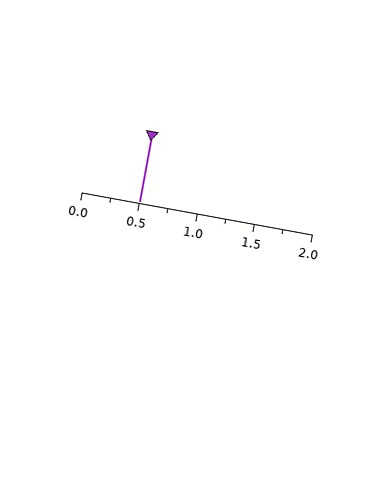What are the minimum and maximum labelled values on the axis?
The axis runs from 0.0 to 2.0.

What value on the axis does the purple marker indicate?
The marker indicates approximately 0.5.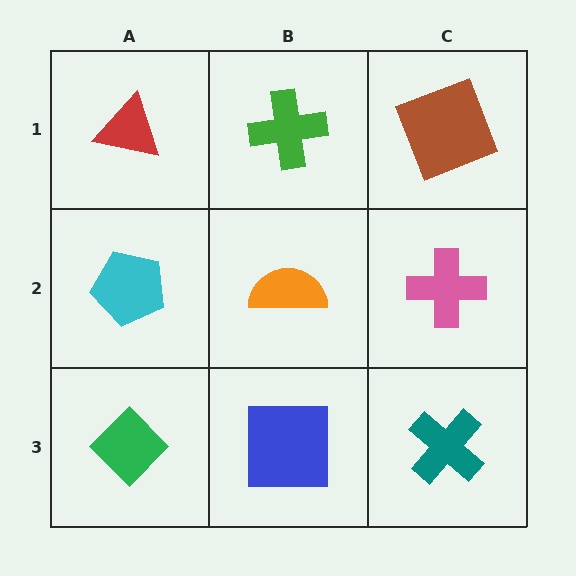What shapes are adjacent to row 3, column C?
A pink cross (row 2, column C), a blue square (row 3, column B).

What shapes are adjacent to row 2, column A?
A red triangle (row 1, column A), a green diamond (row 3, column A), an orange semicircle (row 2, column B).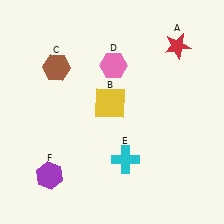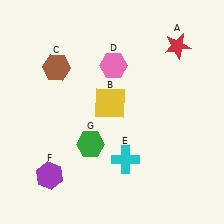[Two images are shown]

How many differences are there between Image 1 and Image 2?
There is 1 difference between the two images.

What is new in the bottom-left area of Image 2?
A green hexagon (G) was added in the bottom-left area of Image 2.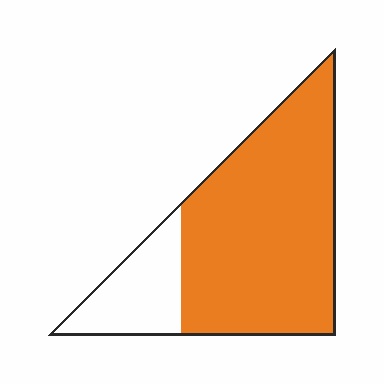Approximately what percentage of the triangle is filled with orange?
Approximately 80%.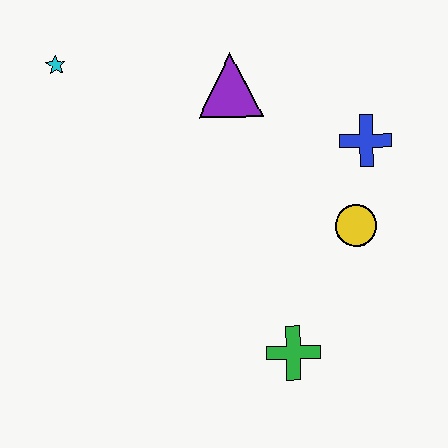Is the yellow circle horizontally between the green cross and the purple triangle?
No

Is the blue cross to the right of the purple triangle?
Yes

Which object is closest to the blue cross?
The yellow circle is closest to the blue cross.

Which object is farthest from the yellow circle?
The cyan star is farthest from the yellow circle.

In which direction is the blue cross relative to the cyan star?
The blue cross is to the right of the cyan star.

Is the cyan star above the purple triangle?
Yes